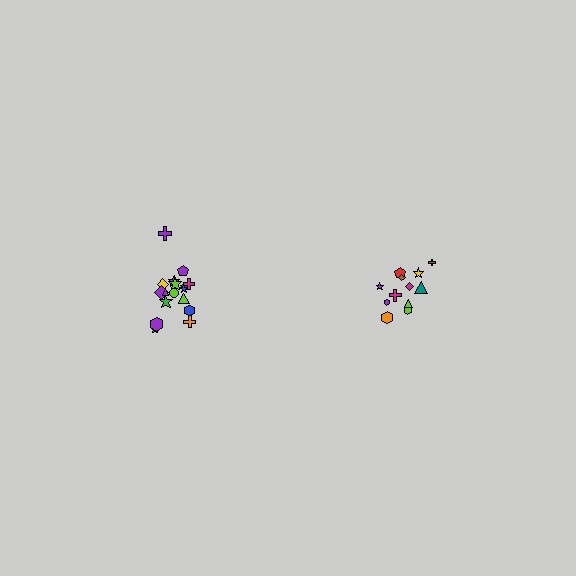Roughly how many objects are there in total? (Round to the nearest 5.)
Roughly 30 objects in total.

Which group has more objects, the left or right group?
The left group.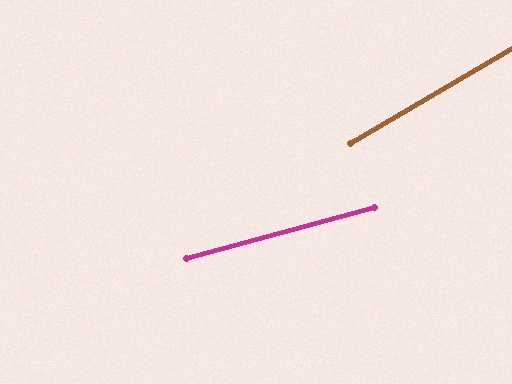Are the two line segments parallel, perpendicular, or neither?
Neither parallel nor perpendicular — they differ by about 15°.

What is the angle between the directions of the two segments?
Approximately 15 degrees.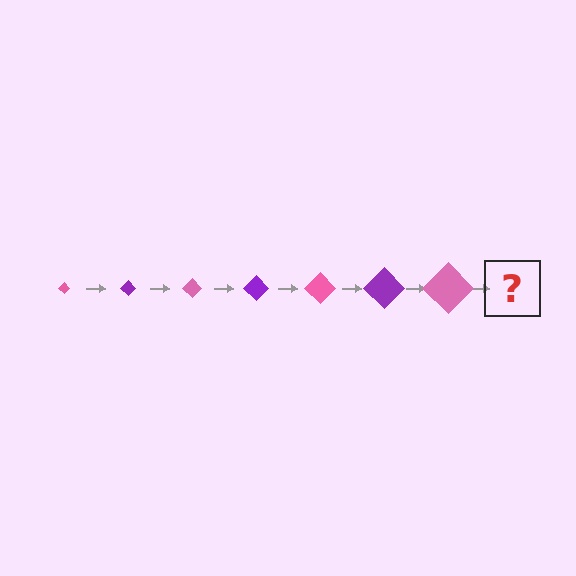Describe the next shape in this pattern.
It should be a purple diamond, larger than the previous one.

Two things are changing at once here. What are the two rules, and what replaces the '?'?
The two rules are that the diamond grows larger each step and the color cycles through pink and purple. The '?' should be a purple diamond, larger than the previous one.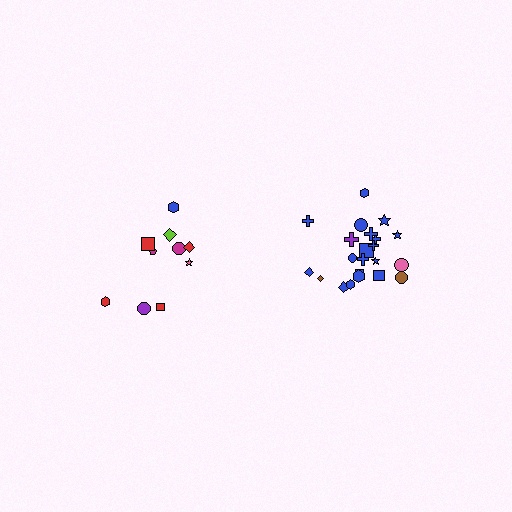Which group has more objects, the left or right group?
The right group.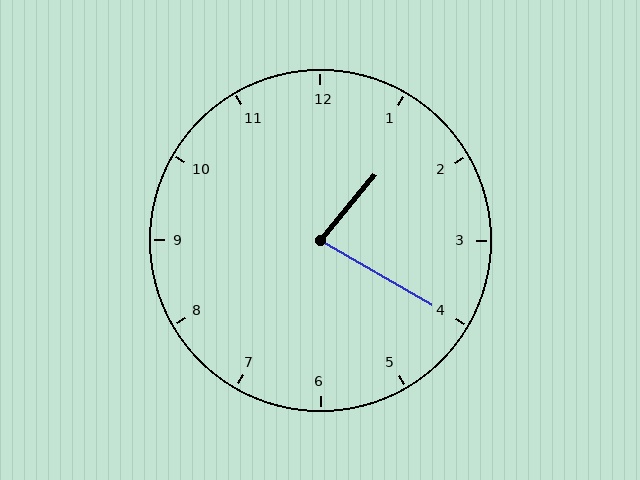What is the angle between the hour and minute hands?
Approximately 80 degrees.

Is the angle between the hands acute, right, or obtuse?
It is acute.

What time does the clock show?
1:20.